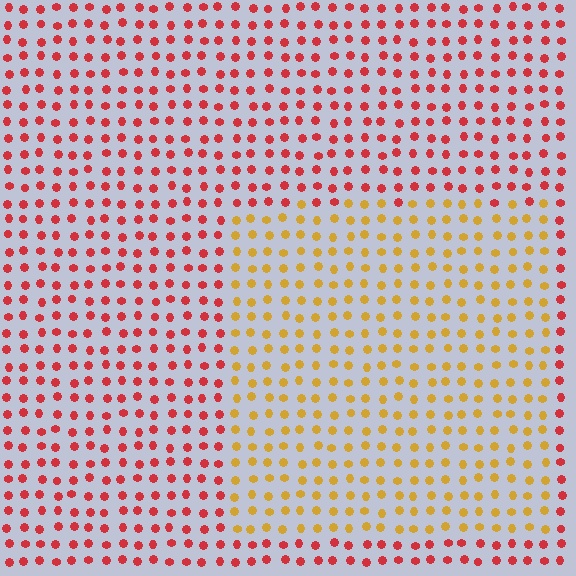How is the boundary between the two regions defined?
The boundary is defined purely by a slight shift in hue (about 47 degrees). Spacing, size, and orientation are identical on both sides.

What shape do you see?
I see a rectangle.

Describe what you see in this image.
The image is filled with small red elements in a uniform arrangement. A rectangle-shaped region is visible where the elements are tinted to a slightly different hue, forming a subtle color boundary.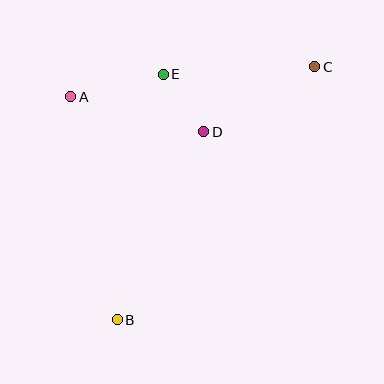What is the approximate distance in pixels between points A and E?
The distance between A and E is approximately 95 pixels.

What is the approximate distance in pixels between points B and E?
The distance between B and E is approximately 250 pixels.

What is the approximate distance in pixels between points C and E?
The distance between C and E is approximately 152 pixels.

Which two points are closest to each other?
Points D and E are closest to each other.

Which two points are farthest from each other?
Points B and C are farthest from each other.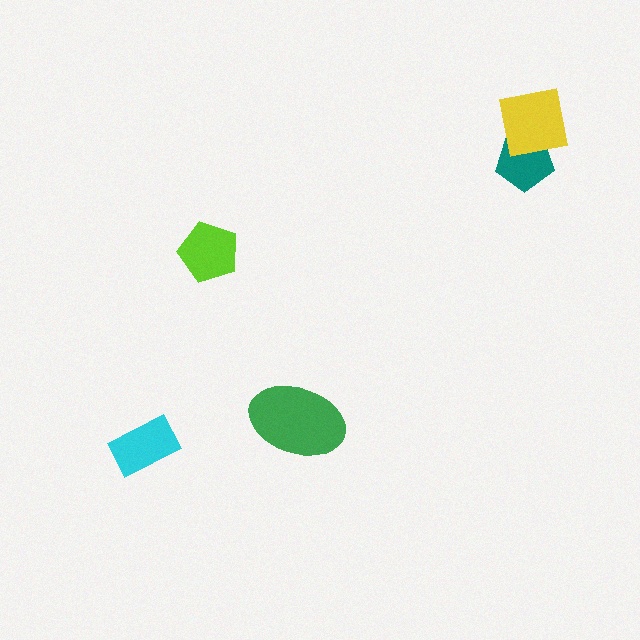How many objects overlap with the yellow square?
1 object overlaps with the yellow square.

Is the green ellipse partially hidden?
No, no other shape covers it.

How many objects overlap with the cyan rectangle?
0 objects overlap with the cyan rectangle.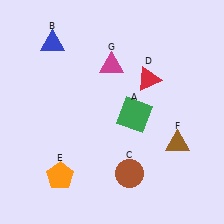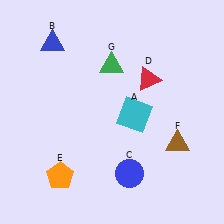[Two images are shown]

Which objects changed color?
A changed from green to cyan. C changed from brown to blue. G changed from magenta to green.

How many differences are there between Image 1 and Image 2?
There are 3 differences between the two images.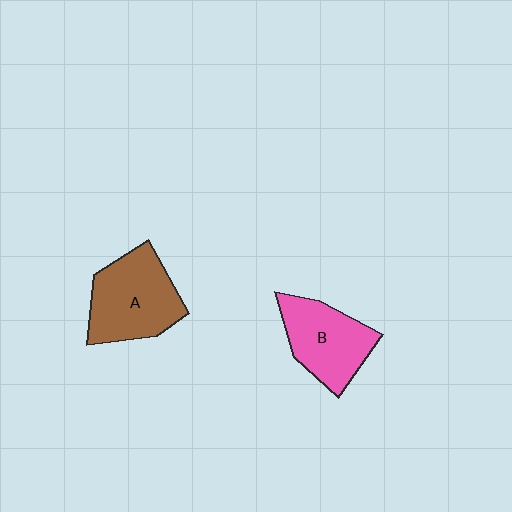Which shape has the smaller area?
Shape B (pink).